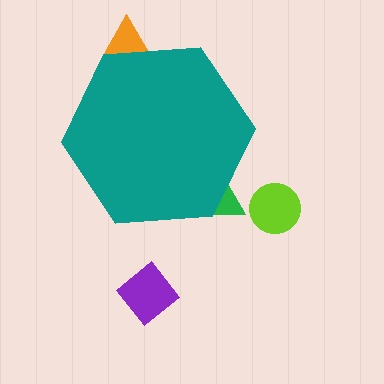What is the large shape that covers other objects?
A teal hexagon.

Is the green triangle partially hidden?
Yes, the green triangle is partially hidden behind the teal hexagon.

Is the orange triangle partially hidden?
Yes, the orange triangle is partially hidden behind the teal hexagon.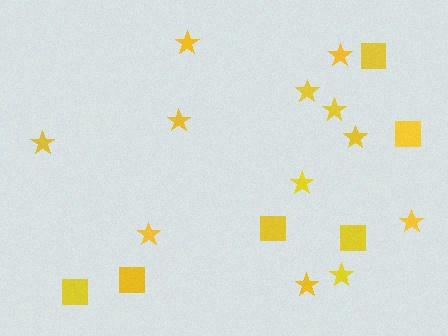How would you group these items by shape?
There are 2 groups: one group of squares (6) and one group of stars (12).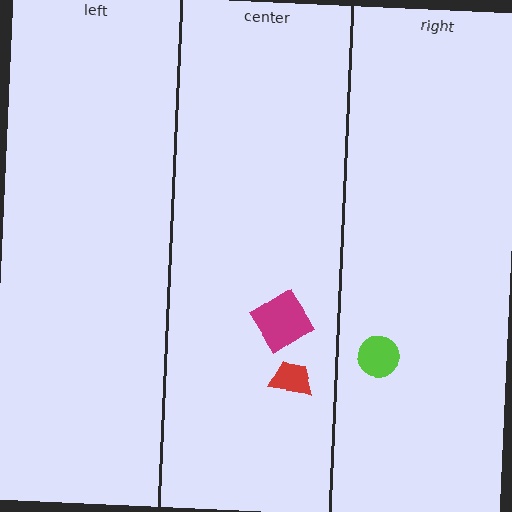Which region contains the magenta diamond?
The center region.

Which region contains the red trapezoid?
The center region.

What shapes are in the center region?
The red trapezoid, the magenta diamond.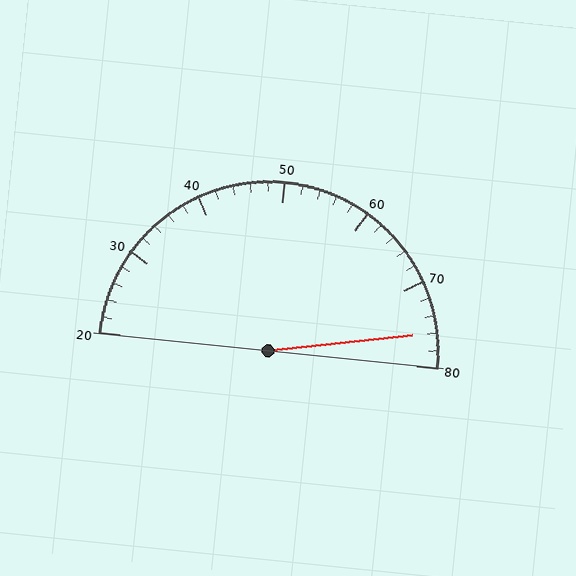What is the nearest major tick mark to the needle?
The nearest major tick mark is 80.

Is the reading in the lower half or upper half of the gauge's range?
The reading is in the upper half of the range (20 to 80).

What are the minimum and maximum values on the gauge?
The gauge ranges from 20 to 80.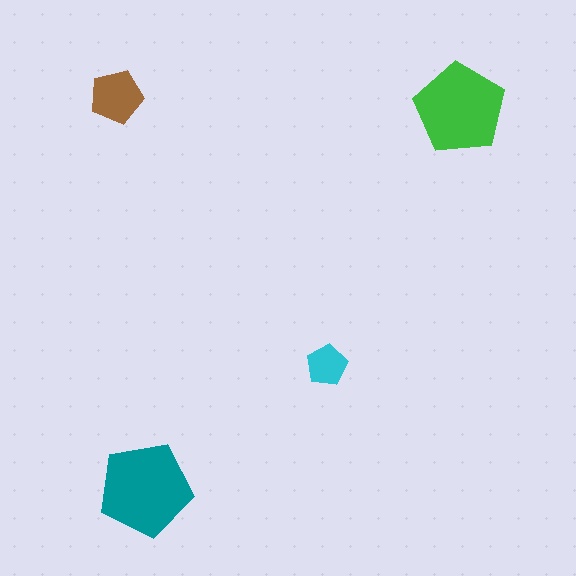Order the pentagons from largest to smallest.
the teal one, the green one, the brown one, the cyan one.